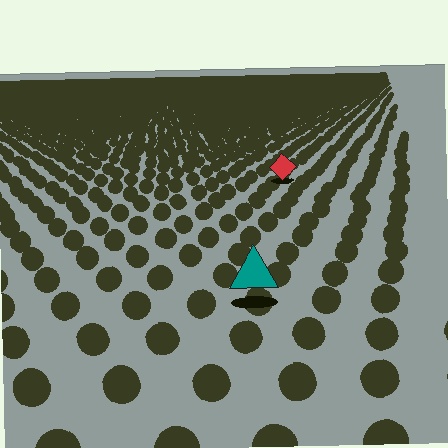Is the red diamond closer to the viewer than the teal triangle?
No. The teal triangle is closer — you can tell from the texture gradient: the ground texture is coarser near it.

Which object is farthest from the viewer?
The red diamond is farthest from the viewer. It appears smaller and the ground texture around it is denser.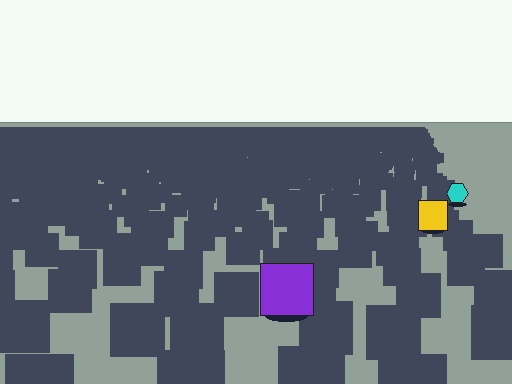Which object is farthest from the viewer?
The cyan hexagon is farthest from the viewer. It appears smaller and the ground texture around it is denser.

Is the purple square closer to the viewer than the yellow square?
Yes. The purple square is closer — you can tell from the texture gradient: the ground texture is coarser near it.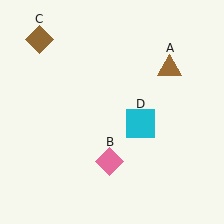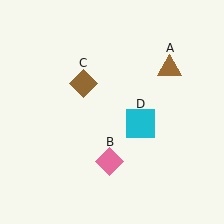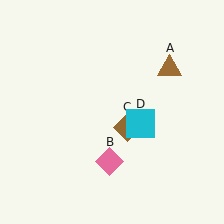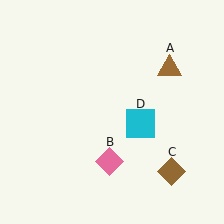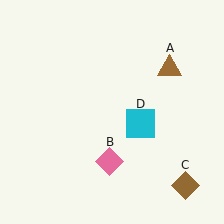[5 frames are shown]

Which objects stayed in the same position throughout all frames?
Brown triangle (object A) and pink diamond (object B) and cyan square (object D) remained stationary.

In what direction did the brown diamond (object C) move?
The brown diamond (object C) moved down and to the right.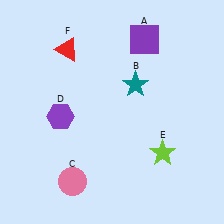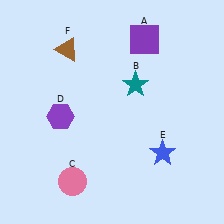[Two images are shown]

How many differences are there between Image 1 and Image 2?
There are 2 differences between the two images.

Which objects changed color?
E changed from lime to blue. F changed from red to brown.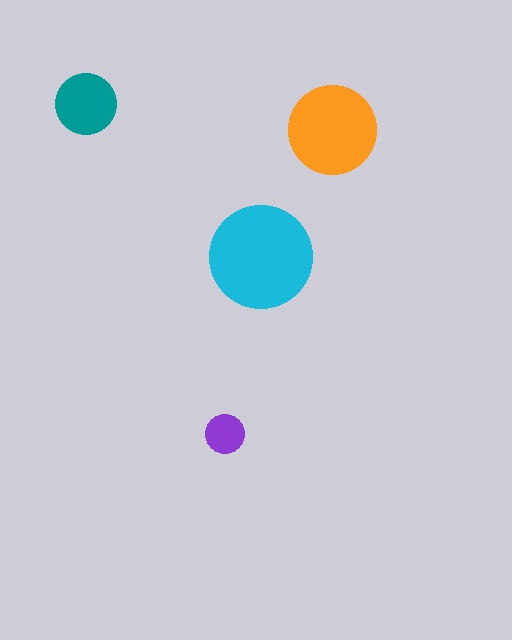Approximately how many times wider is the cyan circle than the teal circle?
About 1.5 times wider.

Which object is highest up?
The teal circle is topmost.